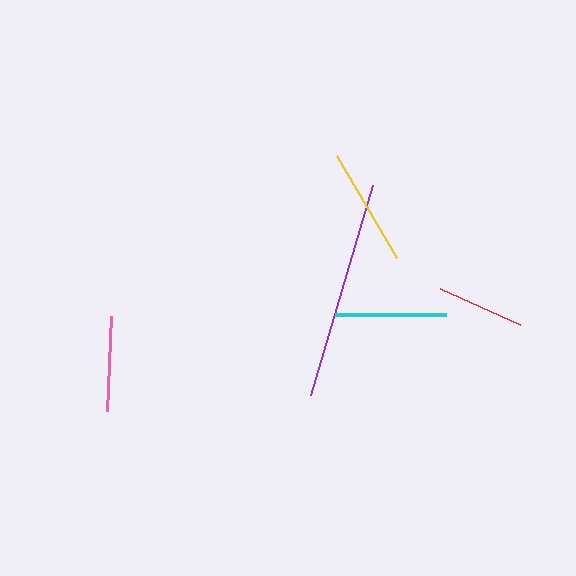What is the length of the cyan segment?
The cyan segment is approximately 111 pixels long.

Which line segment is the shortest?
The red line is the shortest at approximately 88 pixels.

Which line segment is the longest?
The purple line is the longest at approximately 219 pixels.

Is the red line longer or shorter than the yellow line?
The yellow line is longer than the red line.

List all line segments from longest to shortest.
From longest to shortest: purple, yellow, cyan, pink, red.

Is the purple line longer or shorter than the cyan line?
The purple line is longer than the cyan line.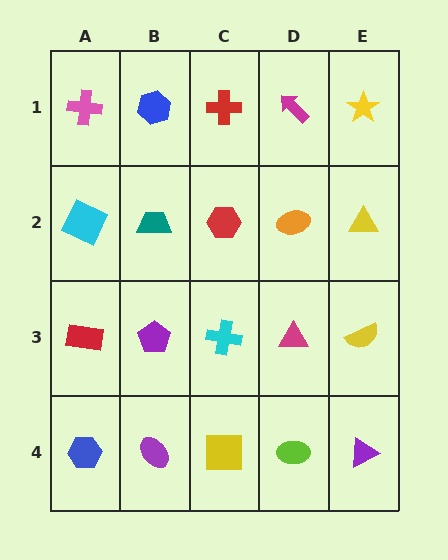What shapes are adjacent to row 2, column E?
A yellow star (row 1, column E), a yellow semicircle (row 3, column E), an orange ellipse (row 2, column D).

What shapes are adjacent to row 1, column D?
An orange ellipse (row 2, column D), a red cross (row 1, column C), a yellow star (row 1, column E).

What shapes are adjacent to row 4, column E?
A yellow semicircle (row 3, column E), a lime ellipse (row 4, column D).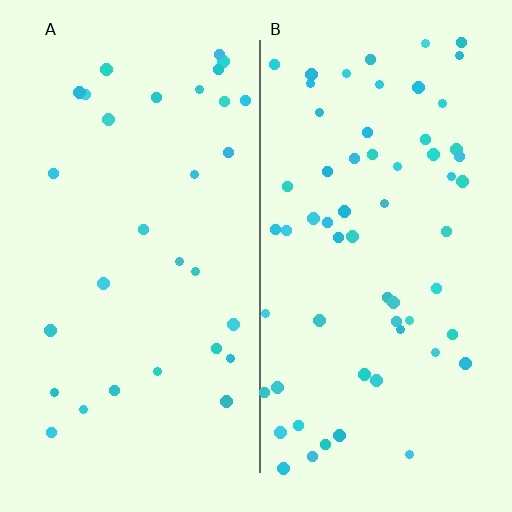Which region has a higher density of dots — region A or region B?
B (the right).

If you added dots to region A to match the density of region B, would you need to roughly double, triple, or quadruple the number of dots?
Approximately double.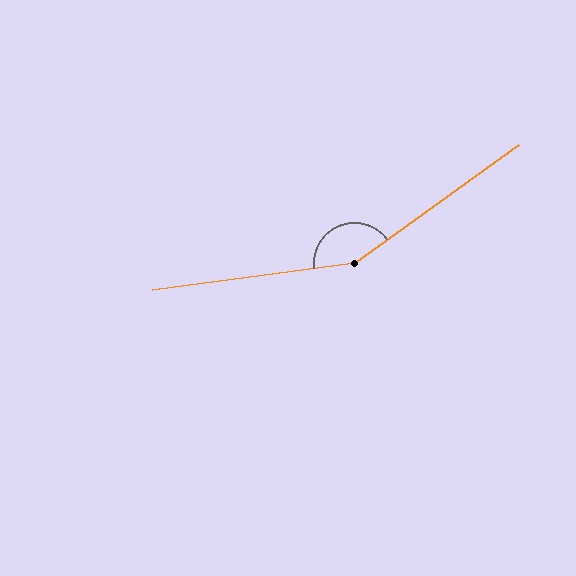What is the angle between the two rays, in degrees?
Approximately 152 degrees.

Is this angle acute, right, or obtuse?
It is obtuse.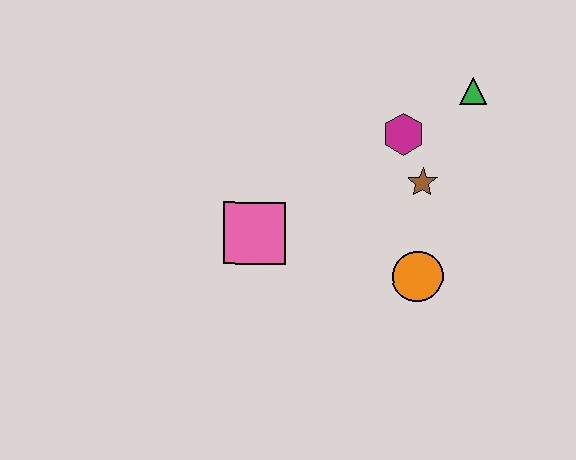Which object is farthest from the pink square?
The green triangle is farthest from the pink square.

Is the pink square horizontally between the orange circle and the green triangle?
No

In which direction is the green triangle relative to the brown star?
The green triangle is above the brown star.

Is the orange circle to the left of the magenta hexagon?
No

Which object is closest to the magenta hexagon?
The brown star is closest to the magenta hexagon.